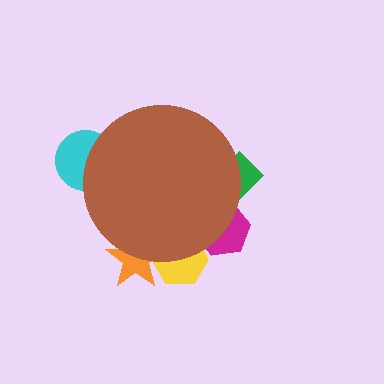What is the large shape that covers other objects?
A brown circle.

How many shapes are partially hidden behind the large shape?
5 shapes are partially hidden.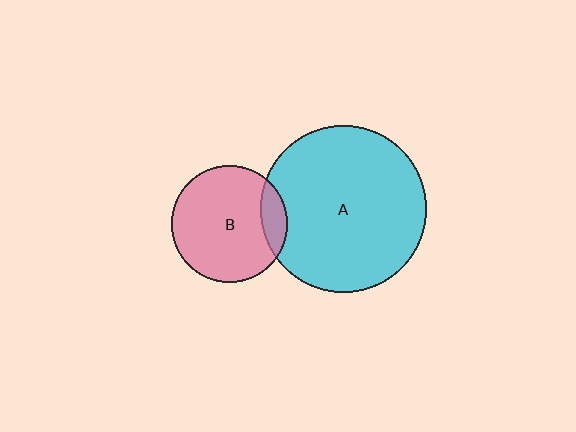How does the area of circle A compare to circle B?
Approximately 2.0 times.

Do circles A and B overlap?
Yes.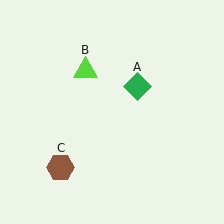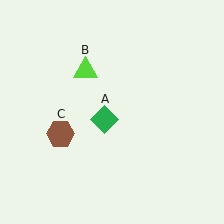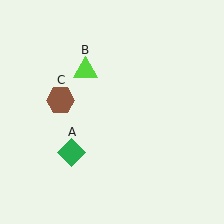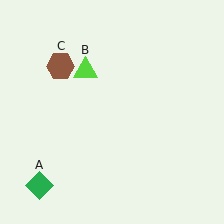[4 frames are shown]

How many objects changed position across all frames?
2 objects changed position: green diamond (object A), brown hexagon (object C).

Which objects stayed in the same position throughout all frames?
Lime triangle (object B) remained stationary.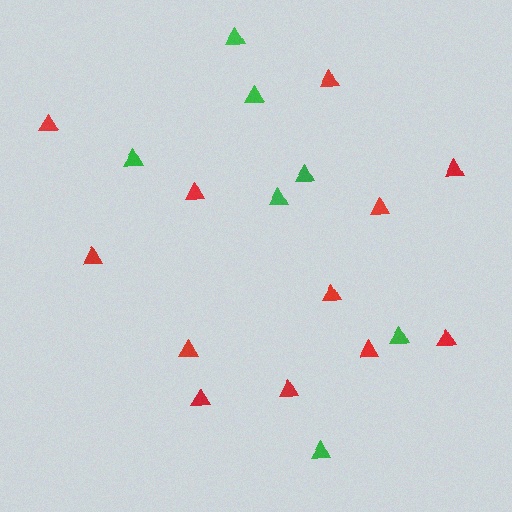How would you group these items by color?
There are 2 groups: one group of green triangles (7) and one group of red triangles (12).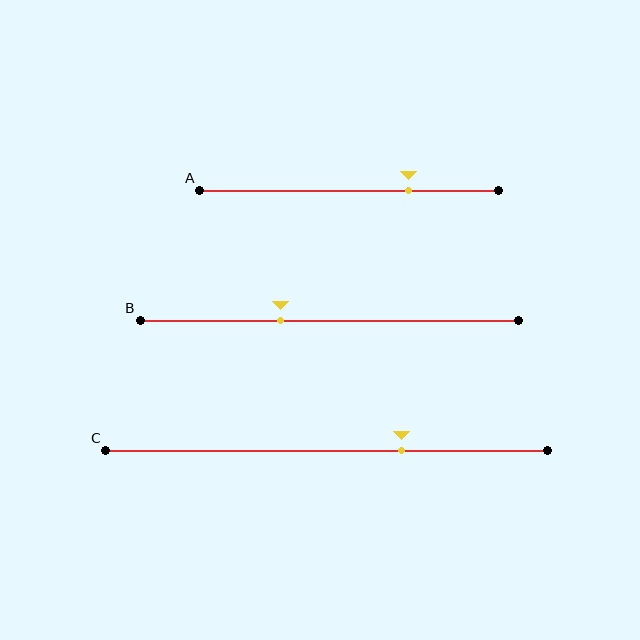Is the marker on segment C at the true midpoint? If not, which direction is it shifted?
No, the marker on segment C is shifted to the right by about 17% of the segment length.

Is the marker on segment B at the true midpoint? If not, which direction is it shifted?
No, the marker on segment B is shifted to the left by about 13% of the segment length.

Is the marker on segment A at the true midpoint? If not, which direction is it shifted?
No, the marker on segment A is shifted to the right by about 20% of the segment length.